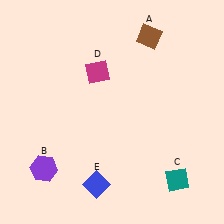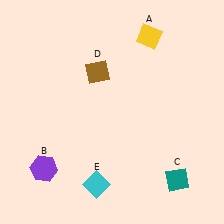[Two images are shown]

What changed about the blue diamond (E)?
In Image 1, E is blue. In Image 2, it changed to cyan.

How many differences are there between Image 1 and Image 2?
There are 3 differences between the two images.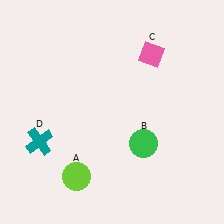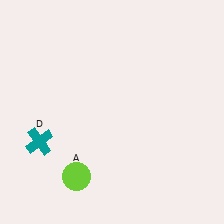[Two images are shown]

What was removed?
The green circle (B), the pink diamond (C) were removed in Image 2.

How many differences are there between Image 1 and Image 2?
There are 2 differences between the two images.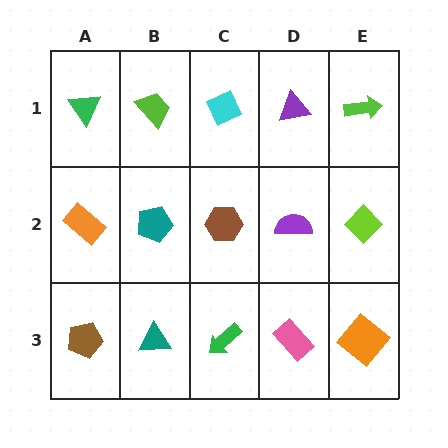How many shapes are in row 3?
5 shapes.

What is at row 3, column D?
A pink rectangle.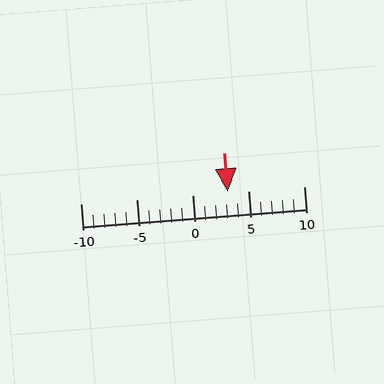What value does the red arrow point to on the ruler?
The red arrow points to approximately 3.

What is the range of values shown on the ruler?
The ruler shows values from -10 to 10.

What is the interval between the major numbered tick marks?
The major tick marks are spaced 5 units apart.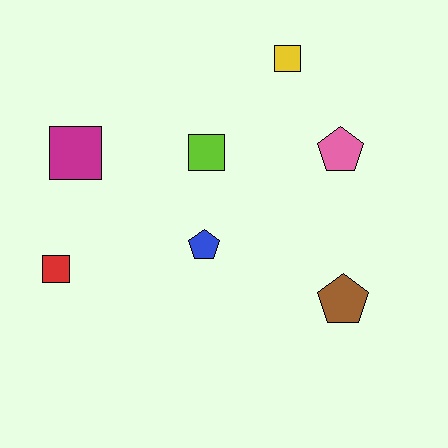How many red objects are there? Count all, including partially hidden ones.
There is 1 red object.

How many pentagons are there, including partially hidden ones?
There are 3 pentagons.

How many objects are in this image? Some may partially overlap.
There are 7 objects.